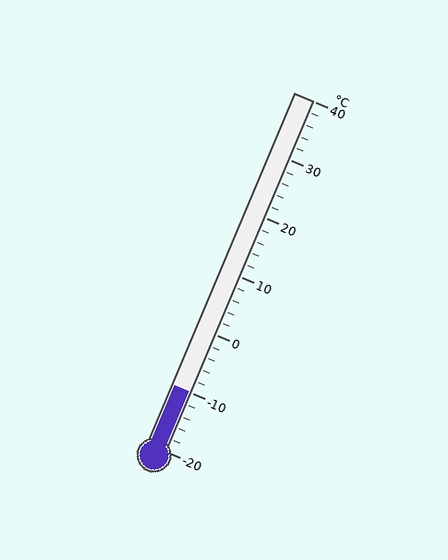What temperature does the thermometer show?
The thermometer shows approximately -10°C.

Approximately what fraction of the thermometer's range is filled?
The thermometer is filled to approximately 15% of its range.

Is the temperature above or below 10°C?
The temperature is below 10°C.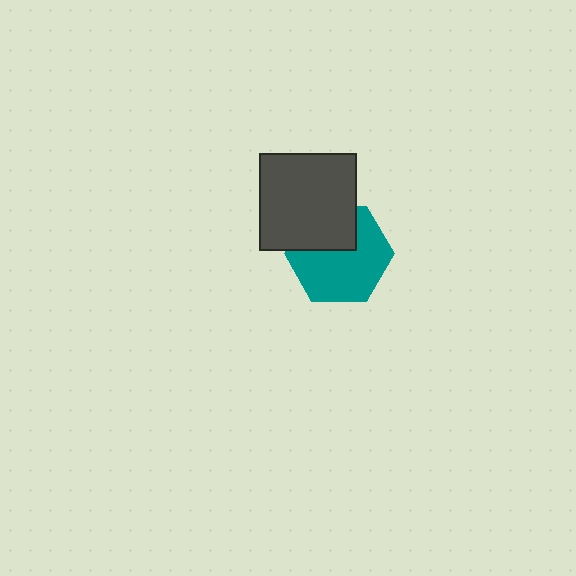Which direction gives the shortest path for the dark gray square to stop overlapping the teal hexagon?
Moving up gives the shortest separation.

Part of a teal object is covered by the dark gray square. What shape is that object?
It is a hexagon.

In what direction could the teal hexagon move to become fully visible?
The teal hexagon could move down. That would shift it out from behind the dark gray square entirely.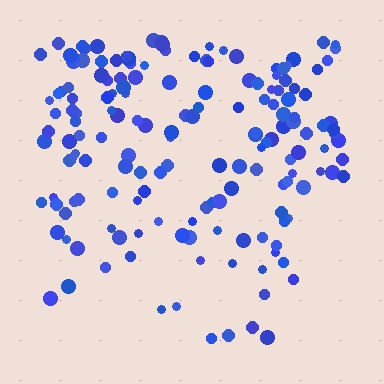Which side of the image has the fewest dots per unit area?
The bottom.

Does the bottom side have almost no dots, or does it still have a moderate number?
Still a moderate number, just noticeably fewer than the top.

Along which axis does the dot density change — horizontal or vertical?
Vertical.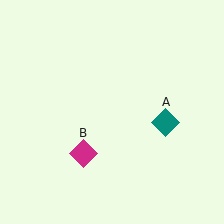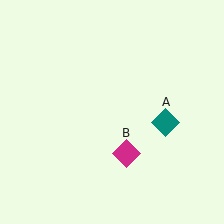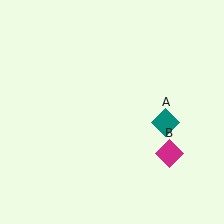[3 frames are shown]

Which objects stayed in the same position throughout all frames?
Teal diamond (object A) remained stationary.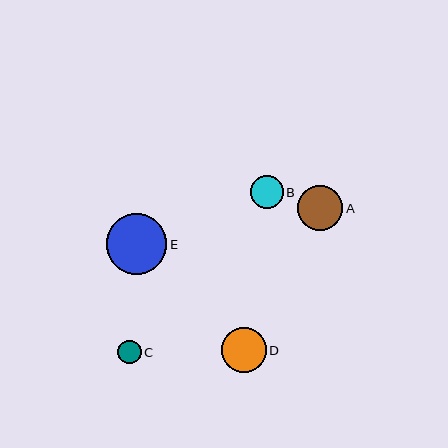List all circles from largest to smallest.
From largest to smallest: E, D, A, B, C.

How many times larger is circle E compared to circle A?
Circle E is approximately 1.4 times the size of circle A.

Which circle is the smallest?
Circle C is the smallest with a size of approximately 24 pixels.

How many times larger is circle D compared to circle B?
Circle D is approximately 1.4 times the size of circle B.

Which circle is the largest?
Circle E is the largest with a size of approximately 61 pixels.